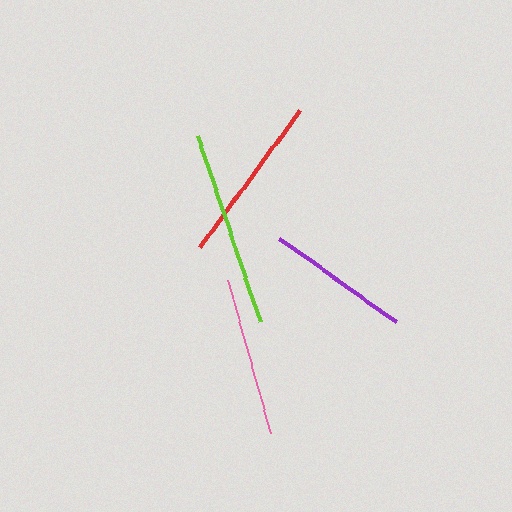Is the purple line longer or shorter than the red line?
The red line is longer than the purple line.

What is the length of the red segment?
The red segment is approximately 169 pixels long.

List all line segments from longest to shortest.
From longest to shortest: lime, red, pink, purple.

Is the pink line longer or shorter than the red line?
The red line is longer than the pink line.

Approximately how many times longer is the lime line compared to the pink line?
The lime line is approximately 1.2 times the length of the pink line.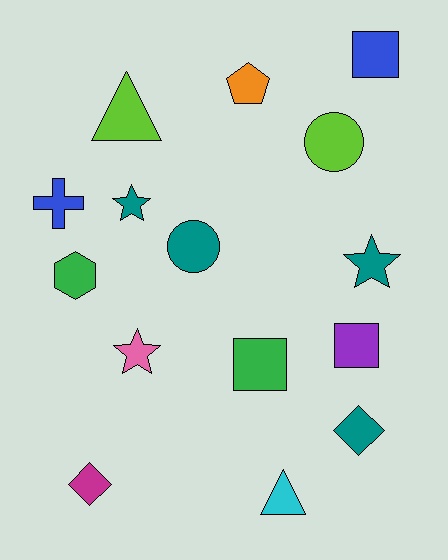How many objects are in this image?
There are 15 objects.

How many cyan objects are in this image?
There is 1 cyan object.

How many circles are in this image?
There are 2 circles.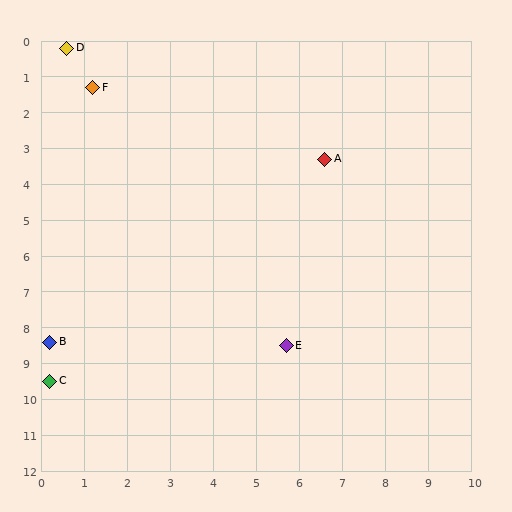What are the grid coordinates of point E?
Point E is at approximately (5.7, 8.5).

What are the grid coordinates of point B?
Point B is at approximately (0.2, 8.4).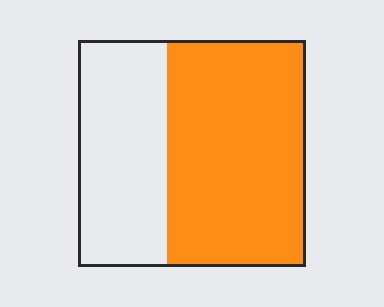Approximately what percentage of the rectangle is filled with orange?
Approximately 60%.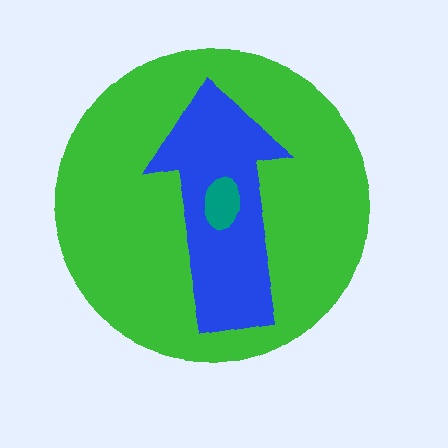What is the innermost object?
The teal ellipse.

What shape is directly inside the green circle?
The blue arrow.